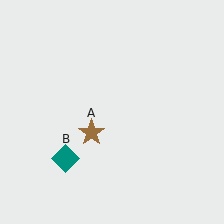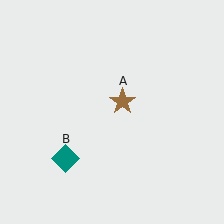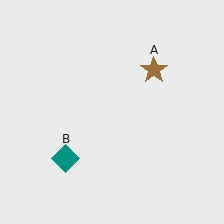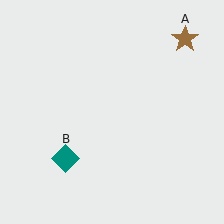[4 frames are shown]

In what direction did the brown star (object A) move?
The brown star (object A) moved up and to the right.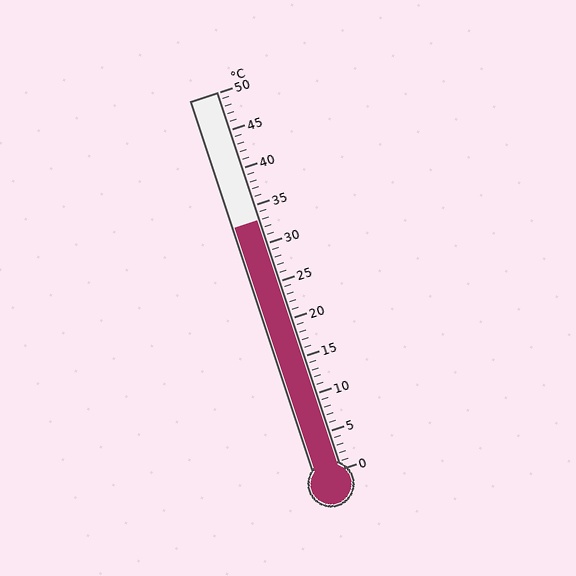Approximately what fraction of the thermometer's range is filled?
The thermometer is filled to approximately 65% of its range.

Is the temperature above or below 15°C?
The temperature is above 15°C.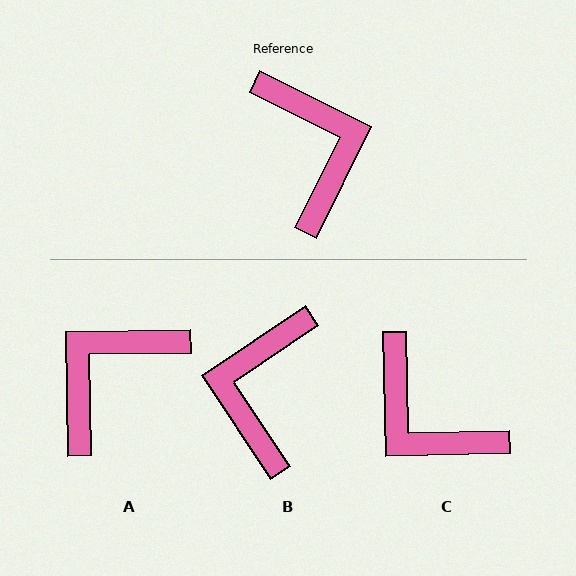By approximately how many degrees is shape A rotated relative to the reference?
Approximately 117 degrees counter-clockwise.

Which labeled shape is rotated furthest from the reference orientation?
C, about 152 degrees away.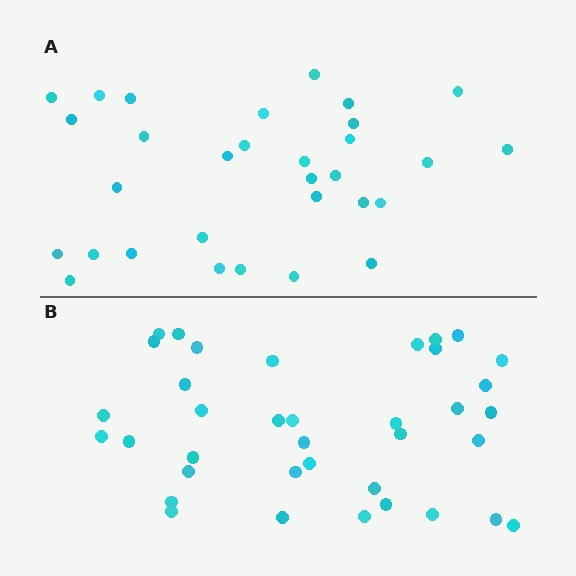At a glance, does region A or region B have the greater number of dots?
Region B (the bottom region) has more dots.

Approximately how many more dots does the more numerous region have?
Region B has about 6 more dots than region A.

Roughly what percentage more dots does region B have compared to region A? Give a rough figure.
About 20% more.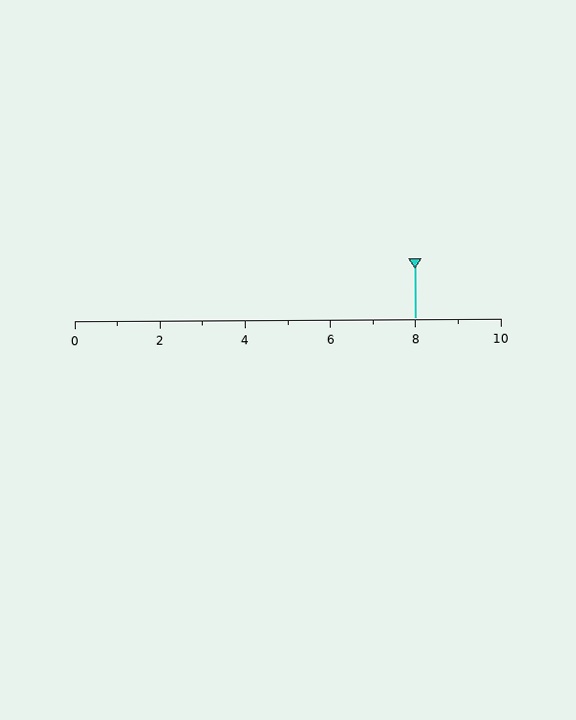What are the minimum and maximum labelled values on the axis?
The axis runs from 0 to 10.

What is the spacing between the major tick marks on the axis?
The major ticks are spaced 2 apart.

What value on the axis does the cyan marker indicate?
The marker indicates approximately 8.